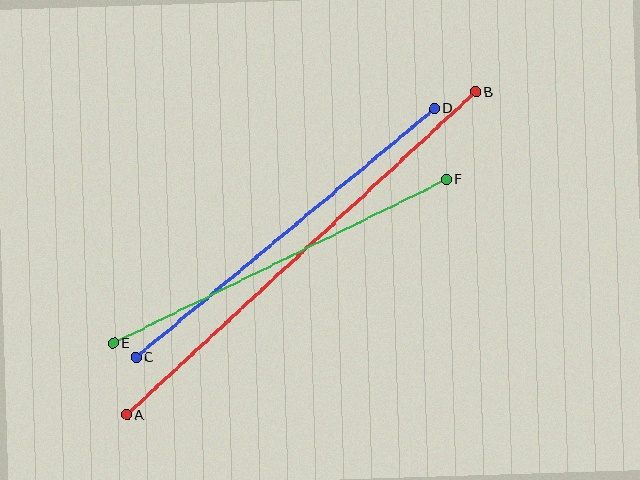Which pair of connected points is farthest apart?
Points A and B are farthest apart.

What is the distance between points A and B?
The distance is approximately 476 pixels.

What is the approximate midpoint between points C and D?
The midpoint is at approximately (285, 233) pixels.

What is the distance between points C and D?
The distance is approximately 389 pixels.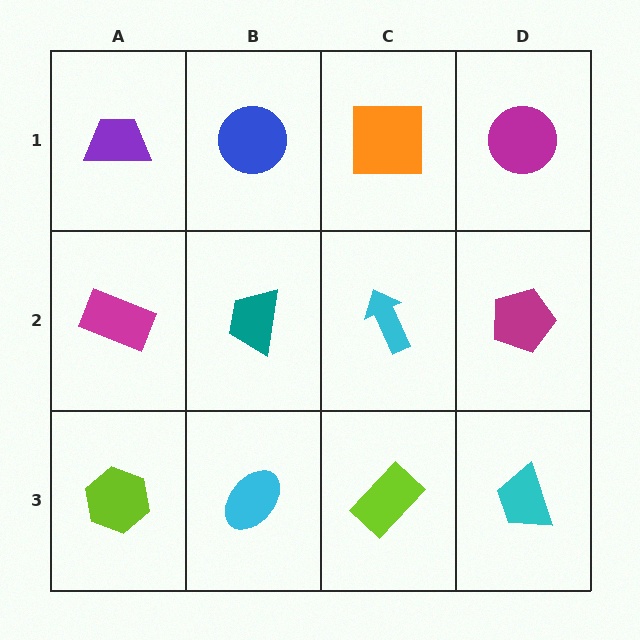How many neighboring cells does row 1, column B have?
3.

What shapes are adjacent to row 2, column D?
A magenta circle (row 1, column D), a cyan trapezoid (row 3, column D), a cyan arrow (row 2, column C).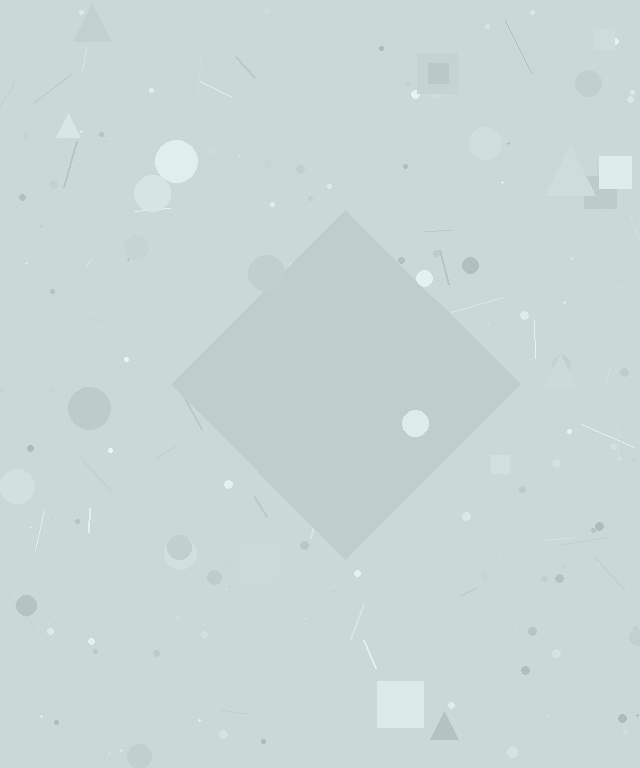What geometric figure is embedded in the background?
A diamond is embedded in the background.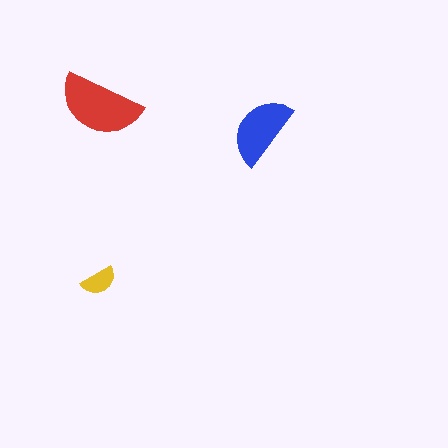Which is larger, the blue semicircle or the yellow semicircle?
The blue one.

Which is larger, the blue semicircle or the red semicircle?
The red one.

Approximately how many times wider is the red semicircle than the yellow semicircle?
About 2.5 times wider.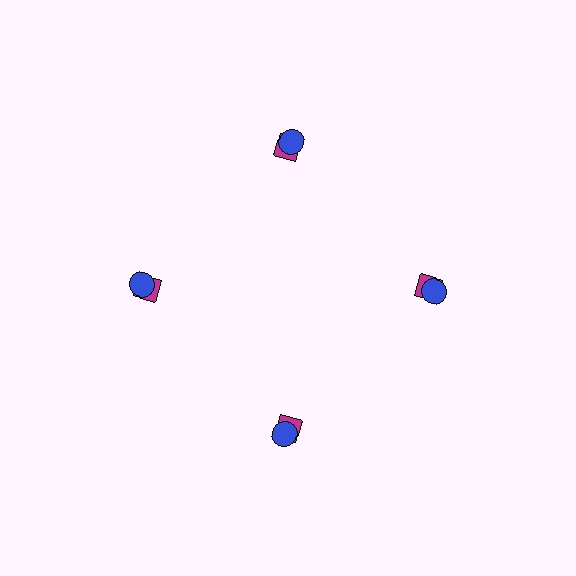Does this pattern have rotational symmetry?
Yes, this pattern has 4-fold rotational symmetry. It looks the same after rotating 90 degrees around the center.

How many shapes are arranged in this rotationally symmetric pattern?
There are 8 shapes, arranged in 4 groups of 2.